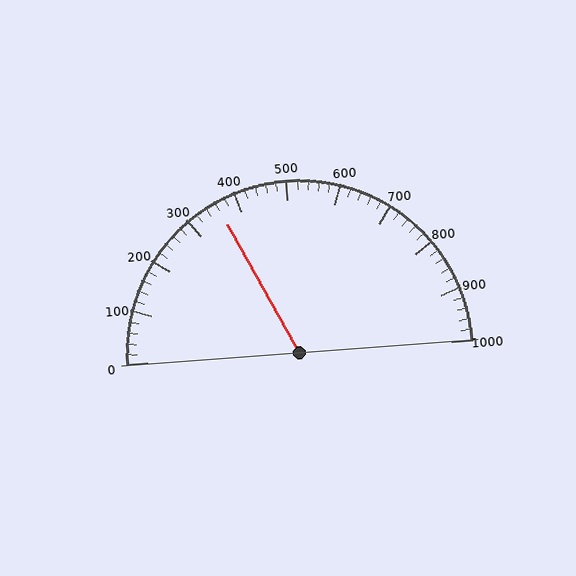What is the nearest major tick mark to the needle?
The nearest major tick mark is 400.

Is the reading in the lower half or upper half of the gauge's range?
The reading is in the lower half of the range (0 to 1000).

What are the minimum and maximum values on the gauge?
The gauge ranges from 0 to 1000.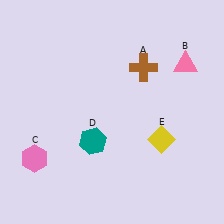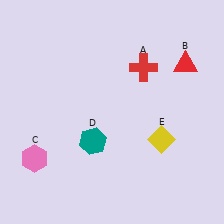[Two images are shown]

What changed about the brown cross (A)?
In Image 1, A is brown. In Image 2, it changed to red.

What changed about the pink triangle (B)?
In Image 1, B is pink. In Image 2, it changed to red.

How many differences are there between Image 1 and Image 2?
There are 2 differences between the two images.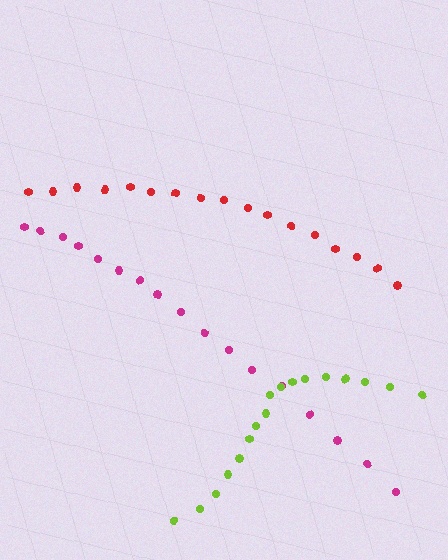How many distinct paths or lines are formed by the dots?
There are 3 distinct paths.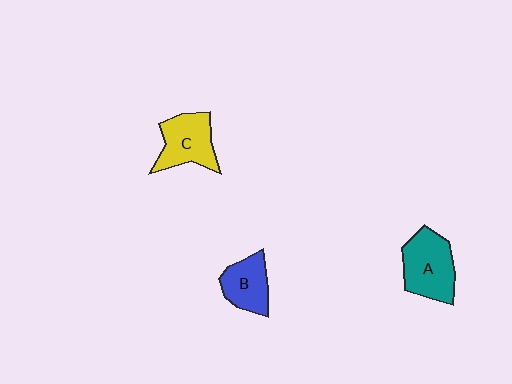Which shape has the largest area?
Shape A (teal).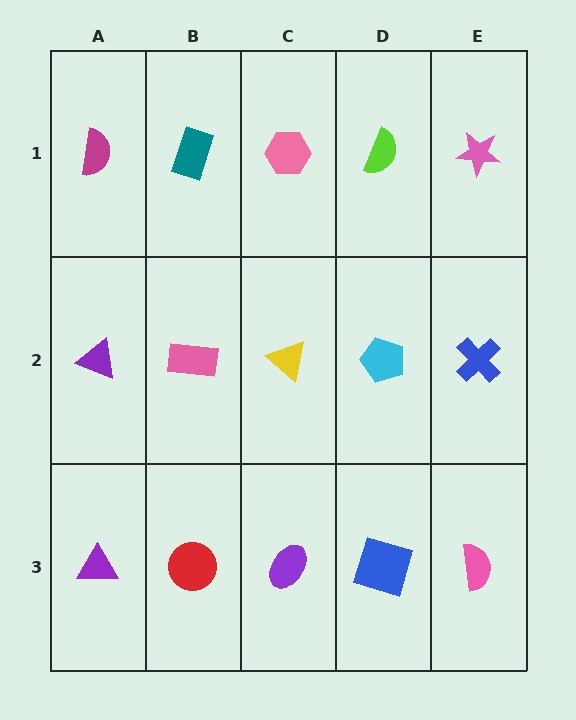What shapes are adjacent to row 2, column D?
A lime semicircle (row 1, column D), a blue square (row 3, column D), a yellow triangle (row 2, column C), a blue cross (row 2, column E).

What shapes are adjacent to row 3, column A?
A purple triangle (row 2, column A), a red circle (row 3, column B).